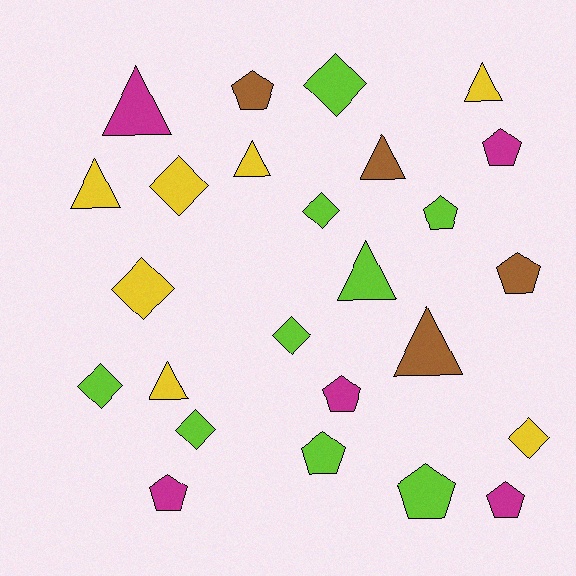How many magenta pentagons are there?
There are 4 magenta pentagons.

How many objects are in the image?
There are 25 objects.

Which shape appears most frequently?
Pentagon, with 9 objects.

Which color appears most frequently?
Lime, with 9 objects.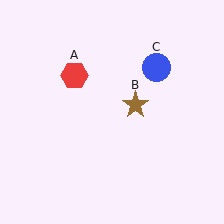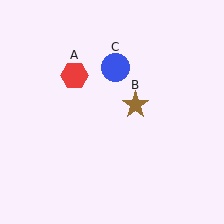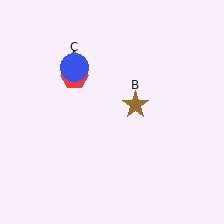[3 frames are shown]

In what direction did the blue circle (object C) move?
The blue circle (object C) moved left.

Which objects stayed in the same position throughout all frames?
Red hexagon (object A) and brown star (object B) remained stationary.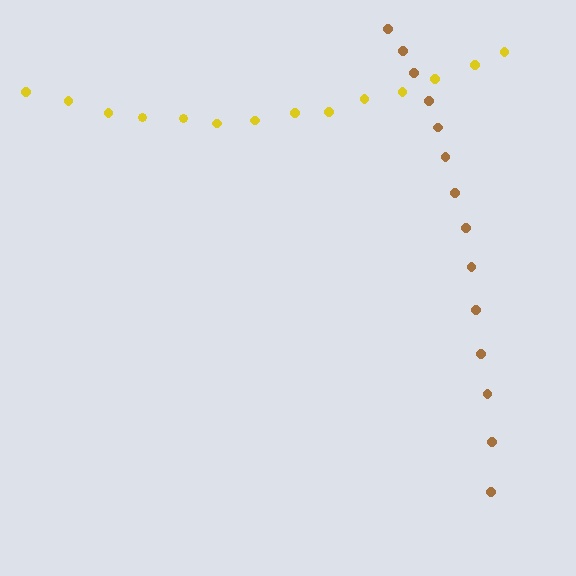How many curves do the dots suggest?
There are 2 distinct paths.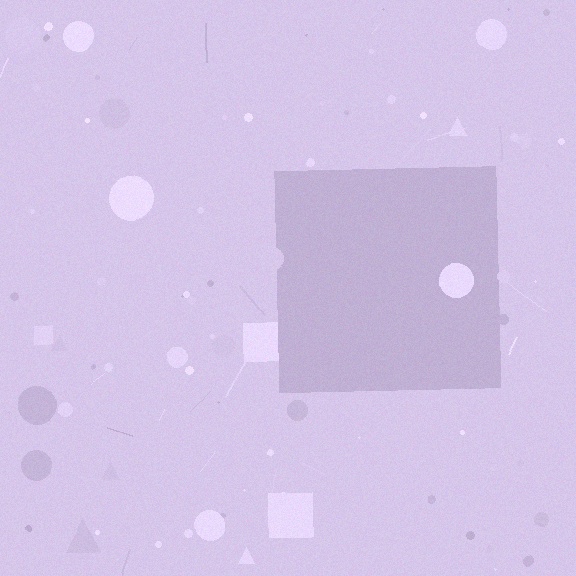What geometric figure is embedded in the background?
A square is embedded in the background.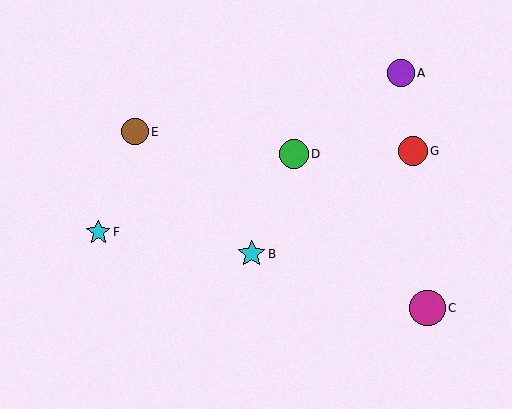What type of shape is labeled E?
Shape E is a brown circle.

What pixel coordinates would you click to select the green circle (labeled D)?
Click at (294, 154) to select the green circle D.